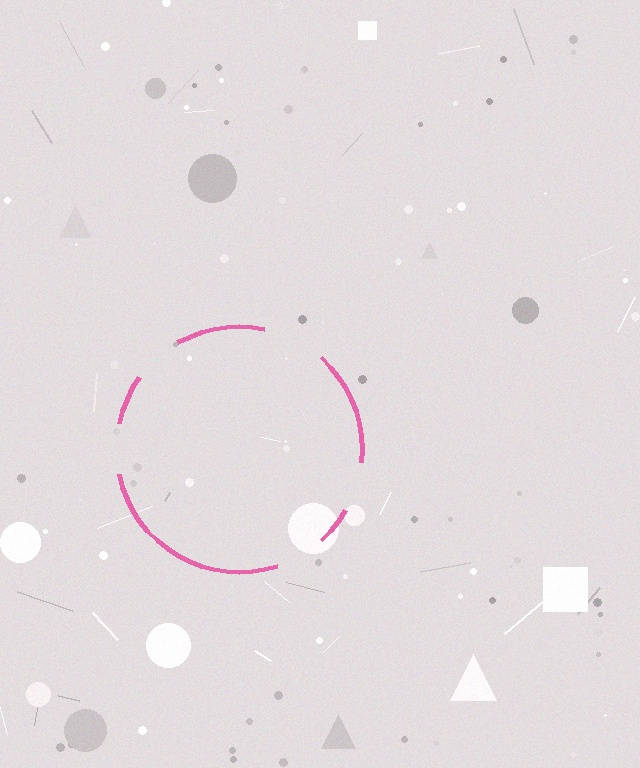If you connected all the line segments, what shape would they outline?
They would outline a circle.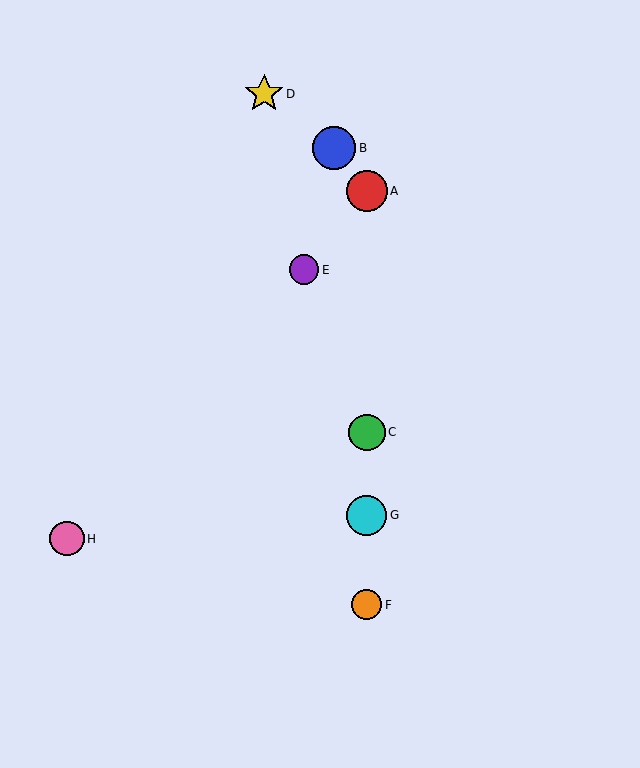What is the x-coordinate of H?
Object H is at x≈67.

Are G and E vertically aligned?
No, G is at x≈367 and E is at x≈304.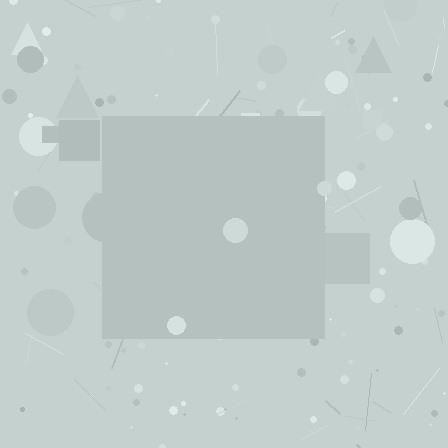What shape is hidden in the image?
A square is hidden in the image.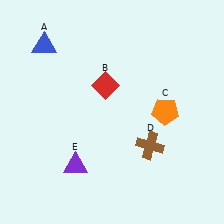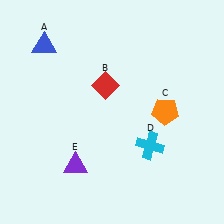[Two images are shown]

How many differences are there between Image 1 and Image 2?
There is 1 difference between the two images.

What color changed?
The cross (D) changed from brown in Image 1 to cyan in Image 2.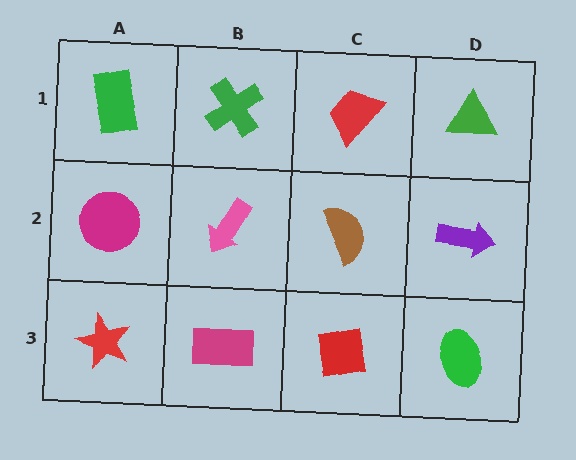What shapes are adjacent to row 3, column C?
A brown semicircle (row 2, column C), a magenta rectangle (row 3, column B), a green ellipse (row 3, column D).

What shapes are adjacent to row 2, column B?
A green cross (row 1, column B), a magenta rectangle (row 3, column B), a magenta circle (row 2, column A), a brown semicircle (row 2, column C).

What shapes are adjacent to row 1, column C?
A brown semicircle (row 2, column C), a green cross (row 1, column B), a green triangle (row 1, column D).